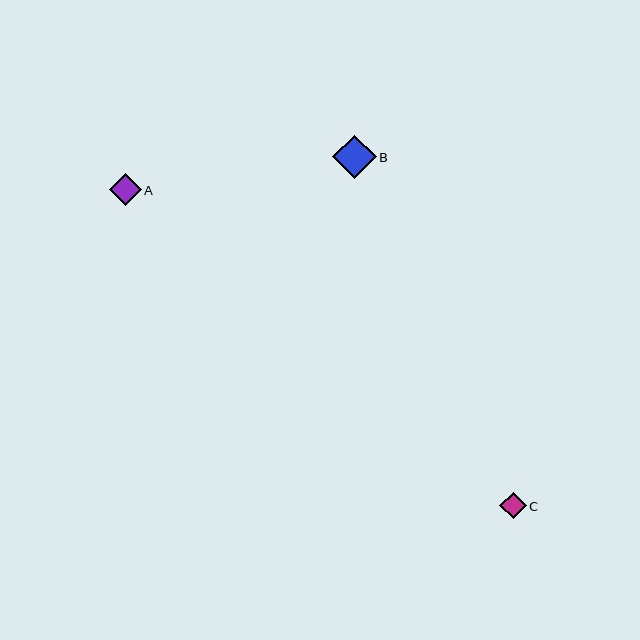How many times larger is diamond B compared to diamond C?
Diamond B is approximately 1.7 times the size of diamond C.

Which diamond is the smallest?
Diamond C is the smallest with a size of approximately 26 pixels.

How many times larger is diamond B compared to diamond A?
Diamond B is approximately 1.4 times the size of diamond A.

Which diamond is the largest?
Diamond B is the largest with a size of approximately 43 pixels.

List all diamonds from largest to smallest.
From largest to smallest: B, A, C.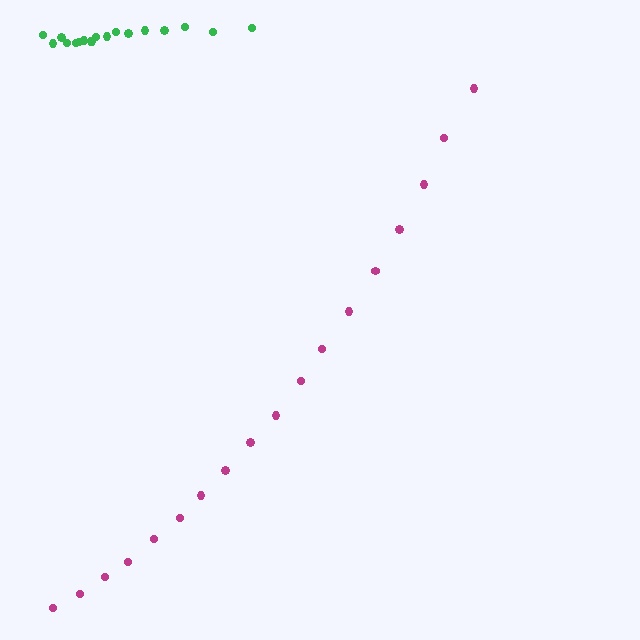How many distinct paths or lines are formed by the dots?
There are 2 distinct paths.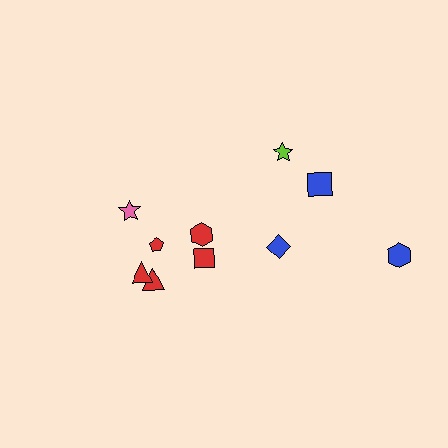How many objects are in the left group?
There are 6 objects.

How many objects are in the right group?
There are 4 objects.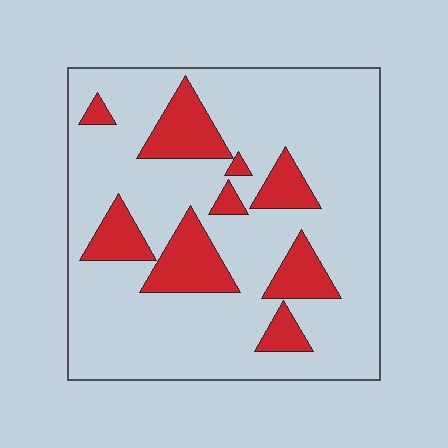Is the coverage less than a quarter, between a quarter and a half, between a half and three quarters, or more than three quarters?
Less than a quarter.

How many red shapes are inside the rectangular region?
9.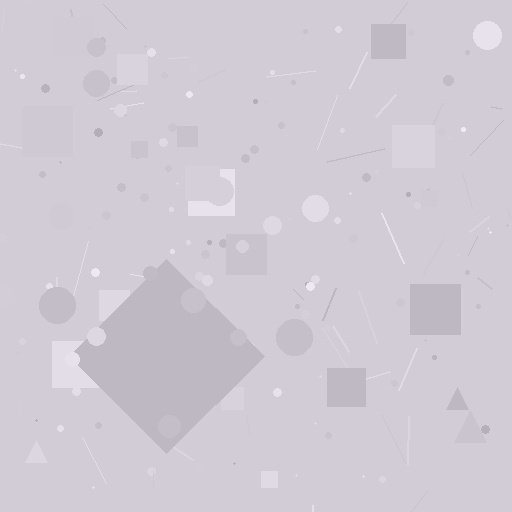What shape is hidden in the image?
A diamond is hidden in the image.